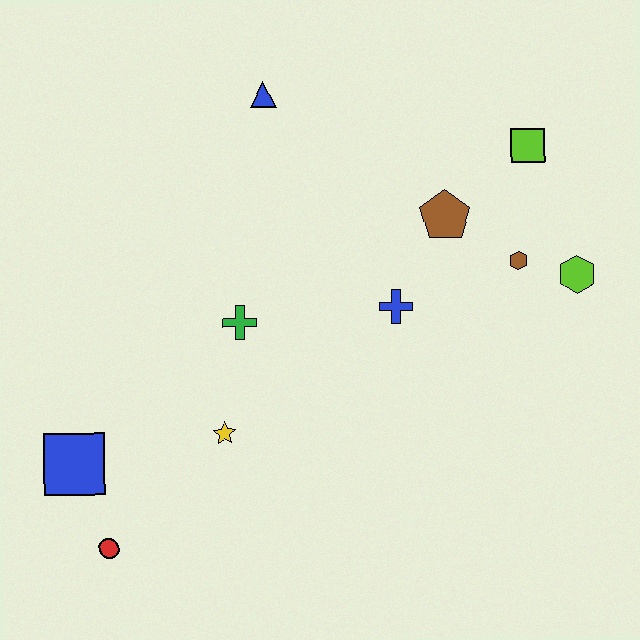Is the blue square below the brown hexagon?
Yes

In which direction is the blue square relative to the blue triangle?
The blue square is below the blue triangle.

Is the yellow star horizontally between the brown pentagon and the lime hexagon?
No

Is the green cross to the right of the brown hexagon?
No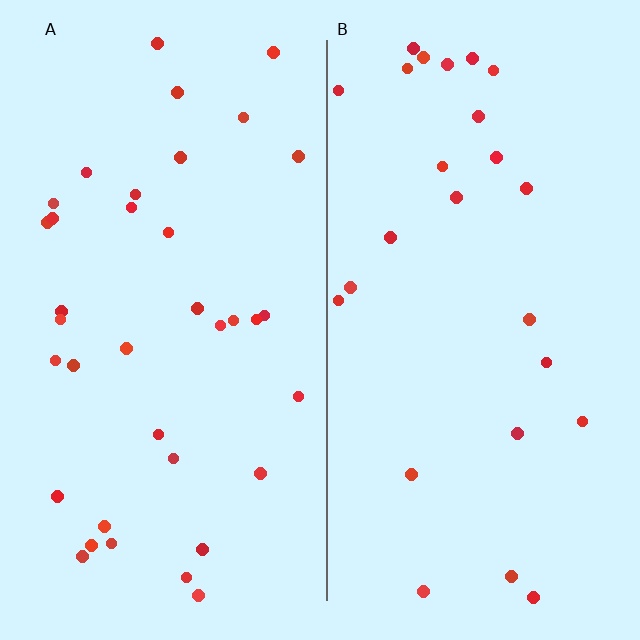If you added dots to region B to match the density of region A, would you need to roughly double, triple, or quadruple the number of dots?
Approximately double.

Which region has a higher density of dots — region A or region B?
A (the left).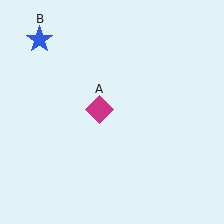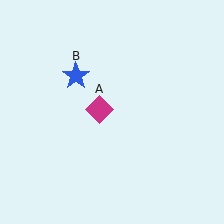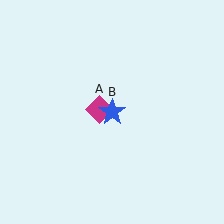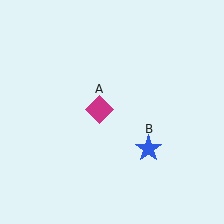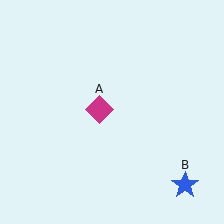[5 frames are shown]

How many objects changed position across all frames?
1 object changed position: blue star (object B).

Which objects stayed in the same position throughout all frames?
Magenta diamond (object A) remained stationary.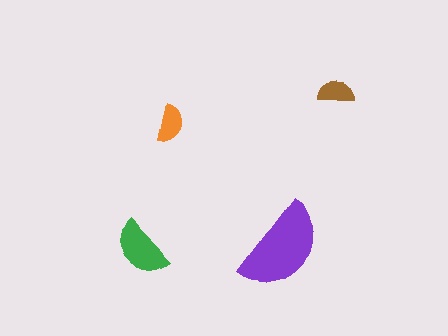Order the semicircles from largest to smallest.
the purple one, the green one, the orange one, the brown one.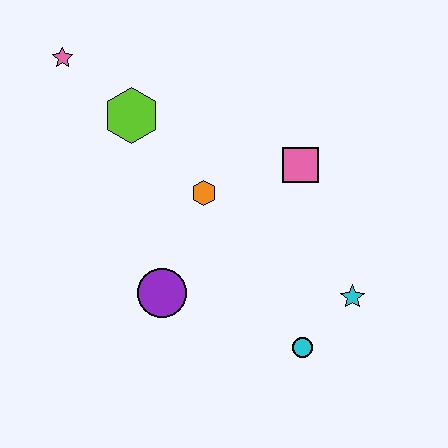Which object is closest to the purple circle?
The orange hexagon is closest to the purple circle.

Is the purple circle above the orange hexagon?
No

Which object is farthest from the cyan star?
The pink star is farthest from the cyan star.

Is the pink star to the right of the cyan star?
No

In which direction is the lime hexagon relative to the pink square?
The lime hexagon is to the left of the pink square.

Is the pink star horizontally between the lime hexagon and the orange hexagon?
No